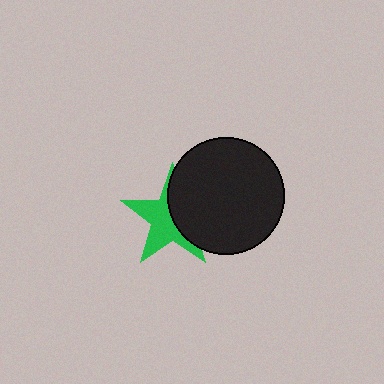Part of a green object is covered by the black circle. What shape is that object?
It is a star.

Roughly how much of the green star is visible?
About half of it is visible (roughly 55%).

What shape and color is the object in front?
The object in front is a black circle.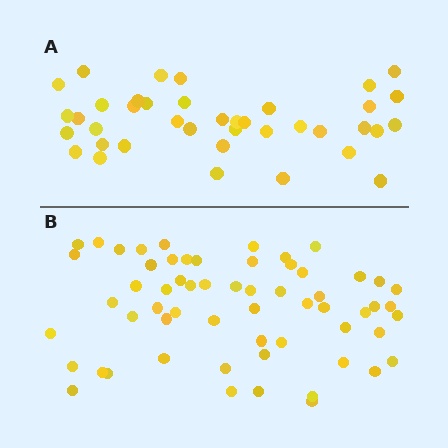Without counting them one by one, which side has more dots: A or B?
Region B (the bottom region) has more dots.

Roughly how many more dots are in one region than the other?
Region B has approximately 20 more dots than region A.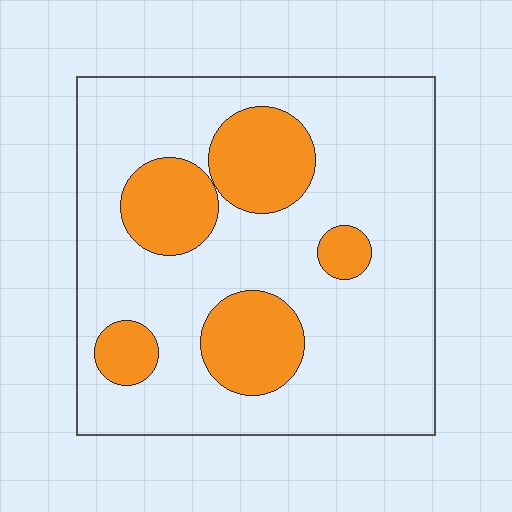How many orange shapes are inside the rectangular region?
5.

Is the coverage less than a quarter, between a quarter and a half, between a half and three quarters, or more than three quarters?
Less than a quarter.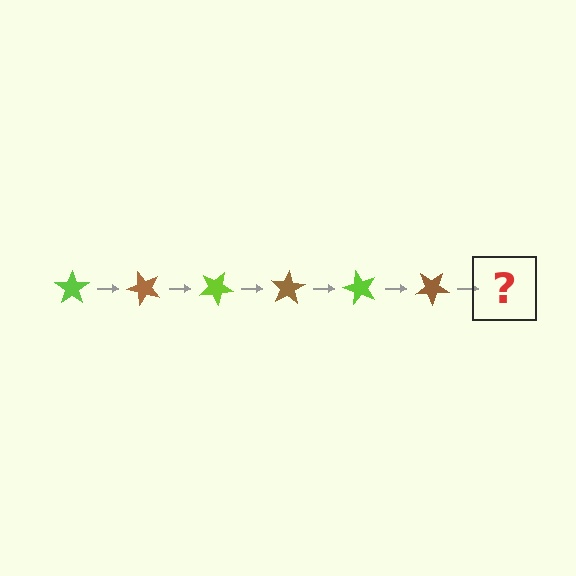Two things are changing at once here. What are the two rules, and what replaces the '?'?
The two rules are that it rotates 50 degrees each step and the color cycles through lime and brown. The '?' should be a lime star, rotated 300 degrees from the start.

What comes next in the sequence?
The next element should be a lime star, rotated 300 degrees from the start.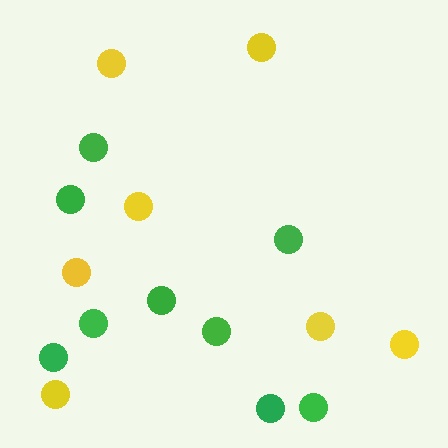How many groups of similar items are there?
There are 2 groups: one group of yellow circles (7) and one group of green circles (9).